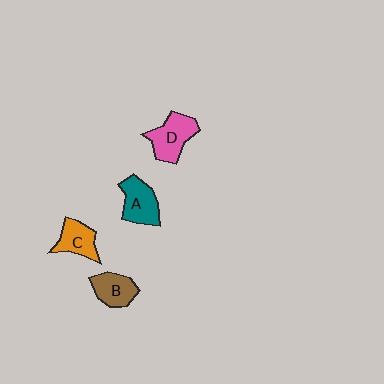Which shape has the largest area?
Shape D (pink).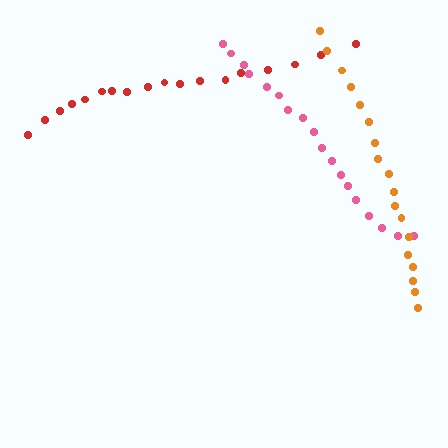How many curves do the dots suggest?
There are 3 distinct paths.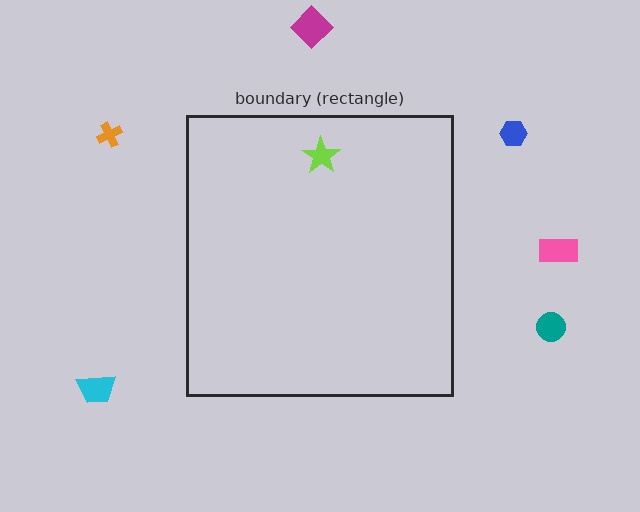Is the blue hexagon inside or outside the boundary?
Outside.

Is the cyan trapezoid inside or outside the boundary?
Outside.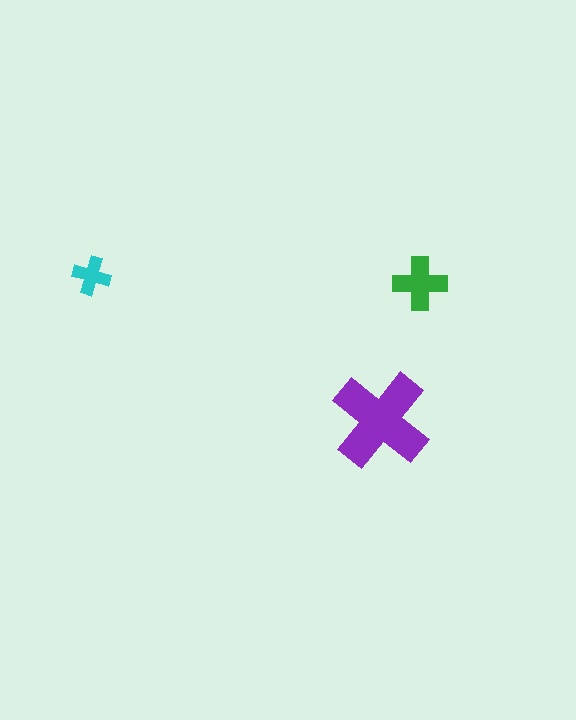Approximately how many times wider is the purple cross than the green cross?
About 2 times wider.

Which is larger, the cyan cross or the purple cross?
The purple one.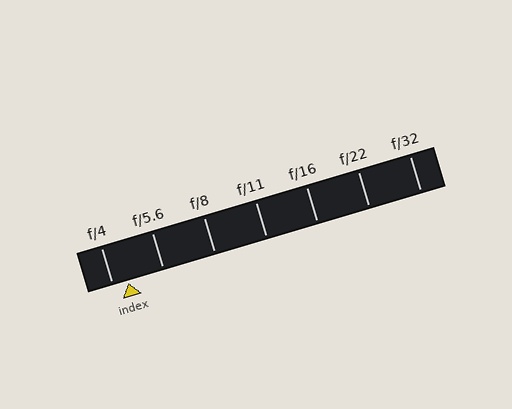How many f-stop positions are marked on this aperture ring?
There are 7 f-stop positions marked.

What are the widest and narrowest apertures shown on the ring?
The widest aperture shown is f/4 and the narrowest is f/32.